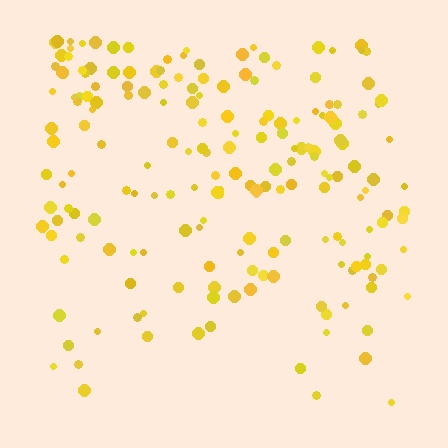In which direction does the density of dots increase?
From bottom to top, with the top side densest.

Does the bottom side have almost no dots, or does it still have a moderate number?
Still a moderate number, just noticeably fewer than the top.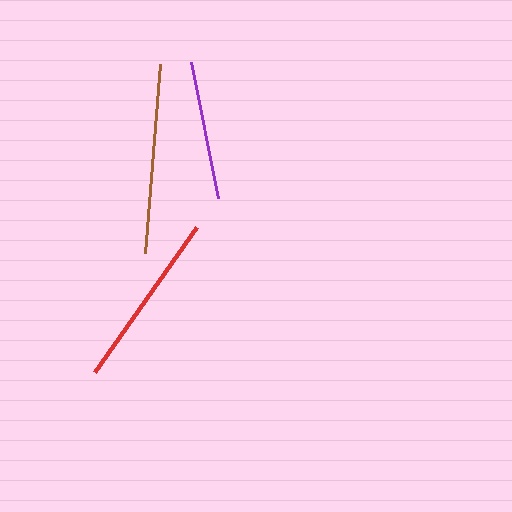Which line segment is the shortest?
The purple line is the shortest at approximately 138 pixels.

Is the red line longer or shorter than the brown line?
The brown line is longer than the red line.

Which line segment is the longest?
The brown line is the longest at approximately 190 pixels.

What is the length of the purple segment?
The purple segment is approximately 138 pixels long.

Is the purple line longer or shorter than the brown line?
The brown line is longer than the purple line.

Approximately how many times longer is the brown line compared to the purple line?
The brown line is approximately 1.4 times the length of the purple line.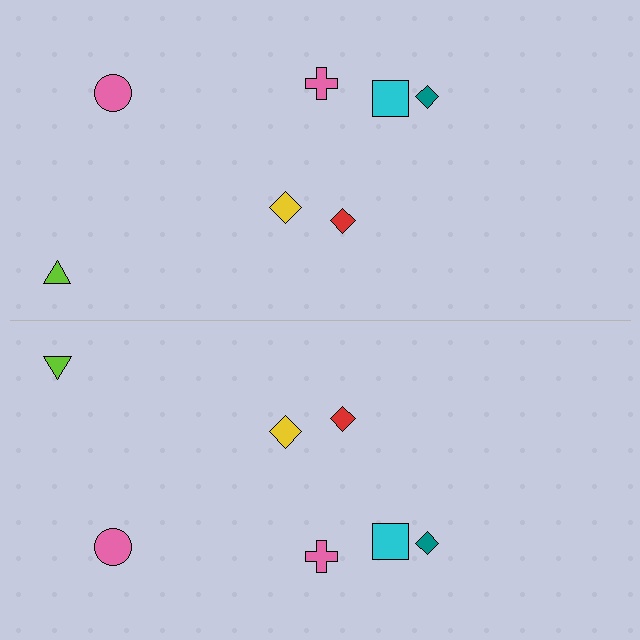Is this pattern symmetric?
Yes, this pattern has bilateral (reflection) symmetry.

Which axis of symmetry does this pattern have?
The pattern has a horizontal axis of symmetry running through the center of the image.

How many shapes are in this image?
There are 14 shapes in this image.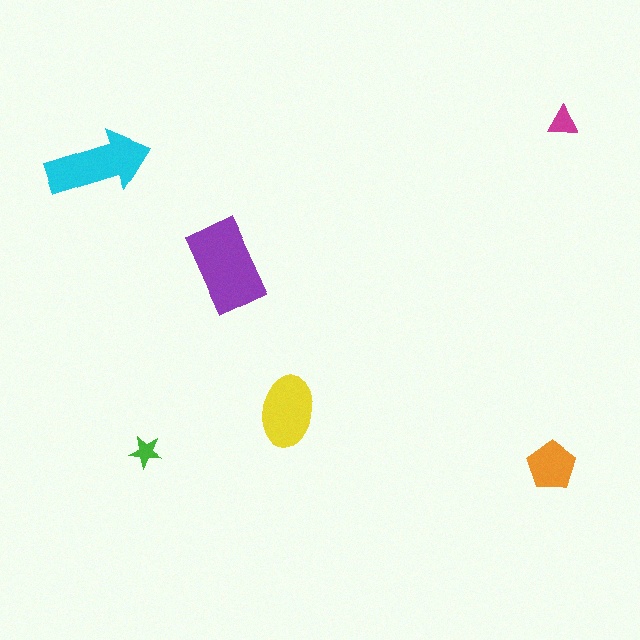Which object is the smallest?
The green star.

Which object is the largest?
The purple rectangle.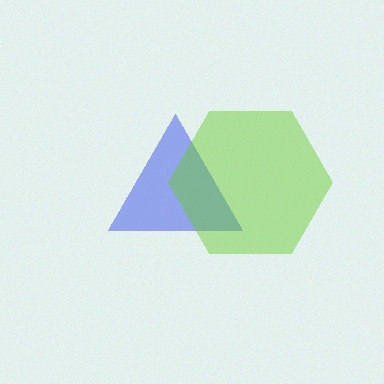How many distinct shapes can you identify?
There are 2 distinct shapes: a blue triangle, a lime hexagon.